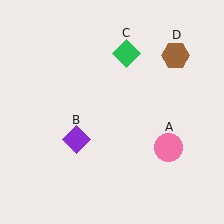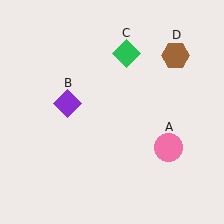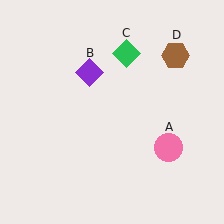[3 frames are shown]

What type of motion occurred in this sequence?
The purple diamond (object B) rotated clockwise around the center of the scene.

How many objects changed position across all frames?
1 object changed position: purple diamond (object B).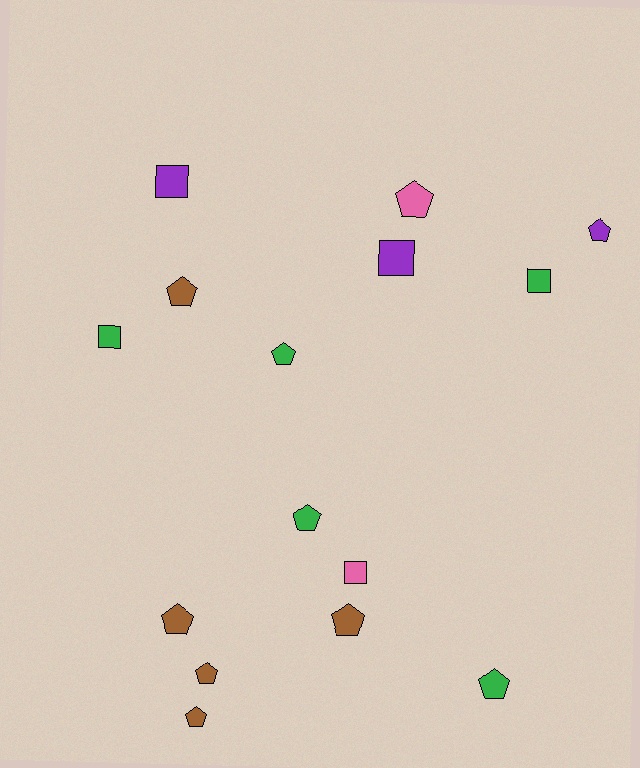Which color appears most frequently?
Brown, with 5 objects.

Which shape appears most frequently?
Pentagon, with 10 objects.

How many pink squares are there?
There is 1 pink square.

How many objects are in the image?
There are 15 objects.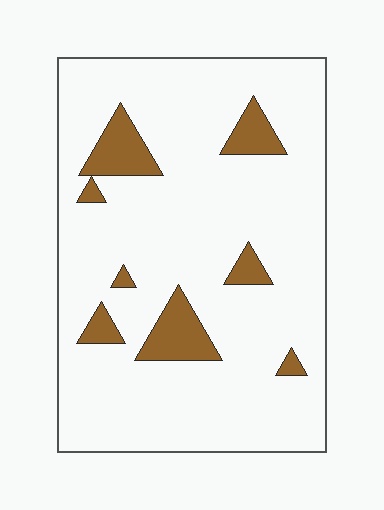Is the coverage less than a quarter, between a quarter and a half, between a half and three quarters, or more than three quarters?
Less than a quarter.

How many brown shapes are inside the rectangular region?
8.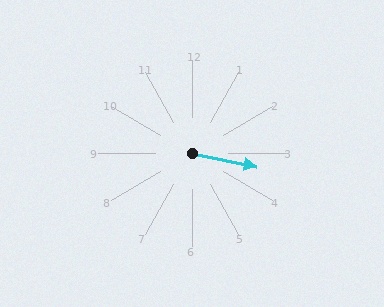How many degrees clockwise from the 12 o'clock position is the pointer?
Approximately 101 degrees.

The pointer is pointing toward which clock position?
Roughly 3 o'clock.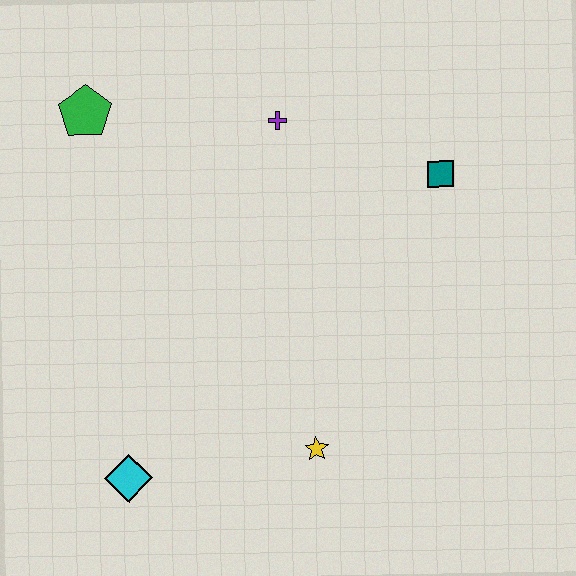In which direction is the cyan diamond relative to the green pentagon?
The cyan diamond is below the green pentagon.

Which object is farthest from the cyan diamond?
The teal square is farthest from the cyan diamond.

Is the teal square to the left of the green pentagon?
No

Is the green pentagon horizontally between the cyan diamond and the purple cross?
No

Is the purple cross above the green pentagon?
No